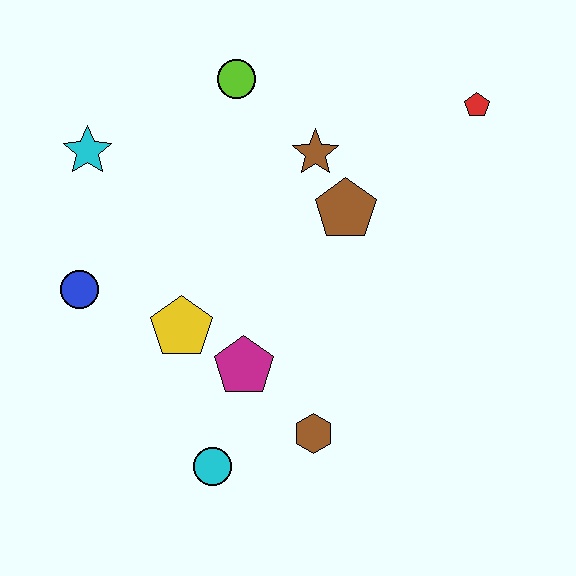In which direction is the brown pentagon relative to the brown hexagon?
The brown pentagon is above the brown hexagon.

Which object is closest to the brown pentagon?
The brown star is closest to the brown pentagon.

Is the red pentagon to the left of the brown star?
No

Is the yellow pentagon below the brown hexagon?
No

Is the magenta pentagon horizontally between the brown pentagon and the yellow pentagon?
Yes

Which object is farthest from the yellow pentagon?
The red pentagon is farthest from the yellow pentagon.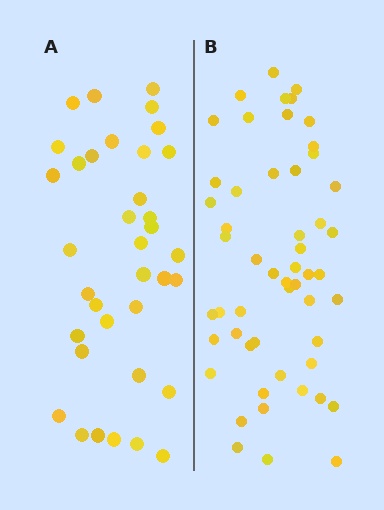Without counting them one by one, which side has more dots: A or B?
Region B (the right region) has more dots.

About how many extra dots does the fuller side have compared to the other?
Region B has approximately 15 more dots than region A.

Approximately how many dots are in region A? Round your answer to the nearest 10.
About 40 dots. (The exact count is 36, which rounds to 40.)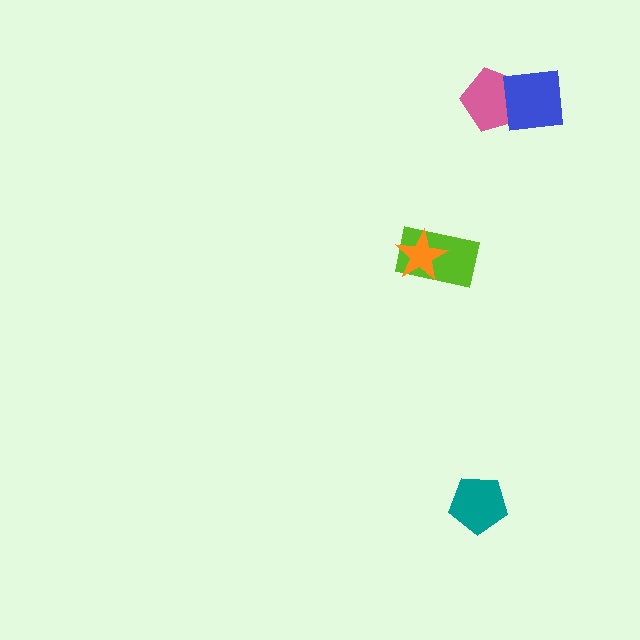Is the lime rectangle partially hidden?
Yes, it is partially covered by another shape.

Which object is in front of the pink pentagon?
The blue square is in front of the pink pentagon.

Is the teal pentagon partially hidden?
No, no other shape covers it.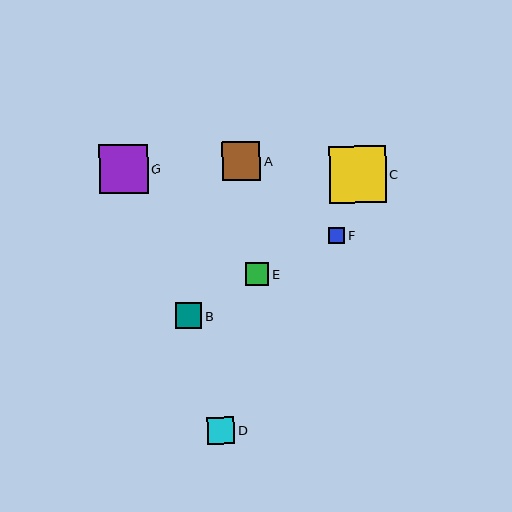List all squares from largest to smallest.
From largest to smallest: C, G, A, D, B, E, F.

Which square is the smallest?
Square F is the smallest with a size of approximately 16 pixels.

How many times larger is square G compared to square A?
Square G is approximately 1.3 times the size of square A.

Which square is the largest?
Square C is the largest with a size of approximately 56 pixels.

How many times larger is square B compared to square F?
Square B is approximately 1.6 times the size of square F.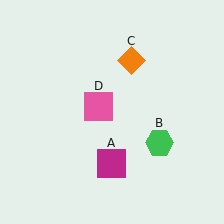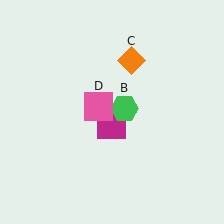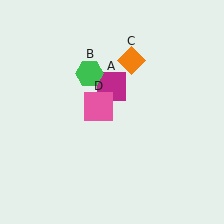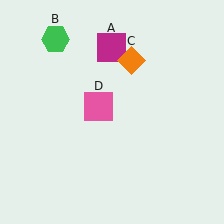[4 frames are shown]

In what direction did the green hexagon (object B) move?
The green hexagon (object B) moved up and to the left.